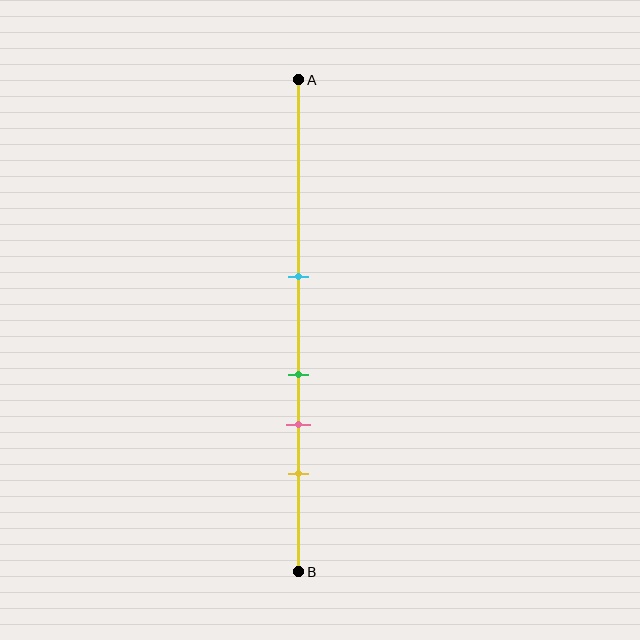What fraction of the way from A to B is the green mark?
The green mark is approximately 60% (0.6) of the way from A to B.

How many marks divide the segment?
There are 4 marks dividing the segment.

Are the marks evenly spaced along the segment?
No, the marks are not evenly spaced.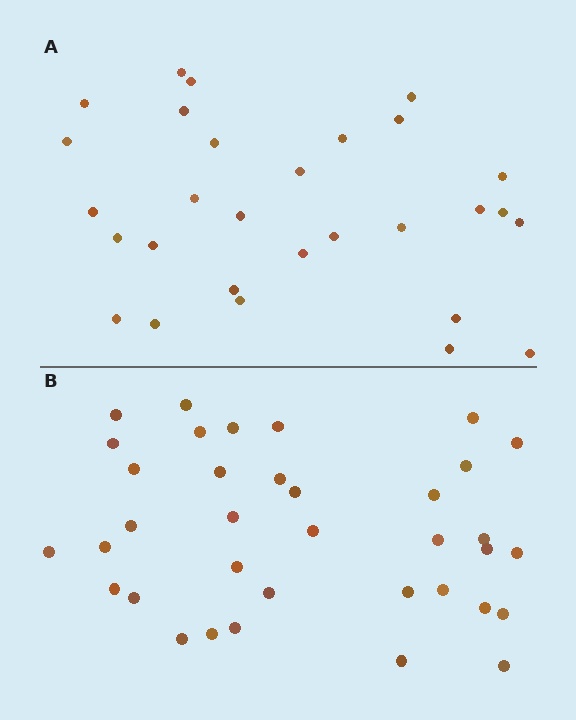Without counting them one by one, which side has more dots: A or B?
Region B (the bottom region) has more dots.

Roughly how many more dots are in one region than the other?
Region B has roughly 8 or so more dots than region A.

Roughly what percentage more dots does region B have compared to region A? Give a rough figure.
About 25% more.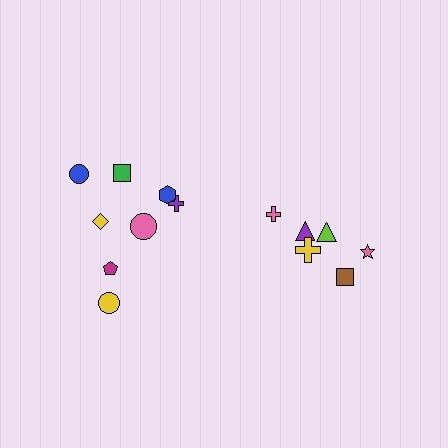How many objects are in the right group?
There are 6 objects.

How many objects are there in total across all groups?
There are 14 objects.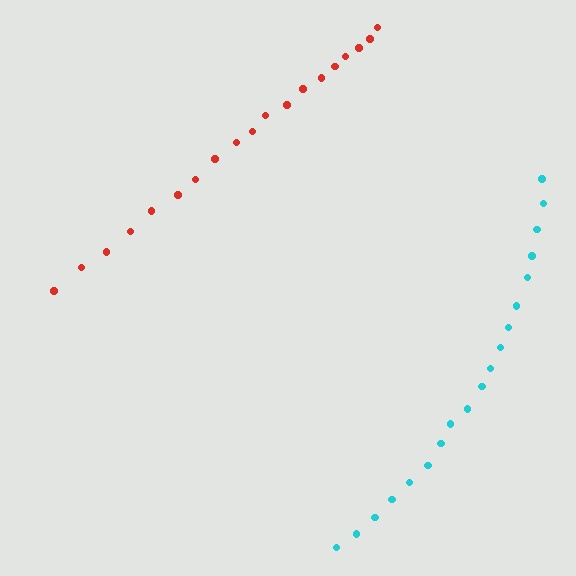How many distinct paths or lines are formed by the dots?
There are 2 distinct paths.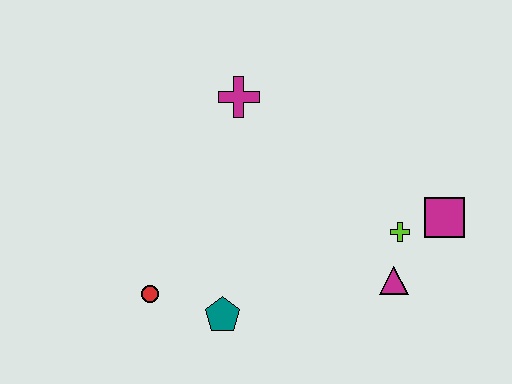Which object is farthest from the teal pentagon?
The magenta square is farthest from the teal pentagon.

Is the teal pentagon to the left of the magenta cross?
Yes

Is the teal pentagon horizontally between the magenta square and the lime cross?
No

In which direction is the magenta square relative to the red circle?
The magenta square is to the right of the red circle.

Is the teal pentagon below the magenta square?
Yes